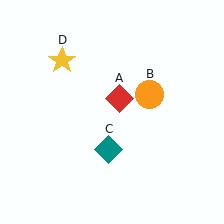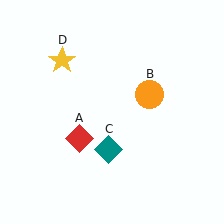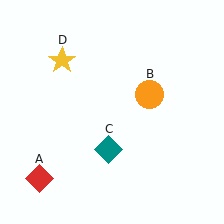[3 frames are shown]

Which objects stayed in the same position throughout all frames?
Orange circle (object B) and teal diamond (object C) and yellow star (object D) remained stationary.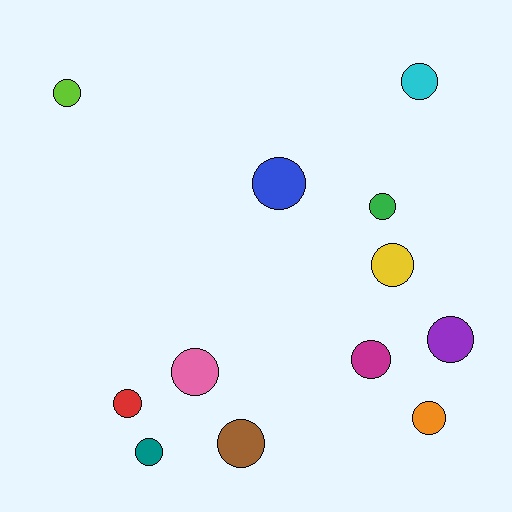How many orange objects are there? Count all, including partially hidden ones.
There is 1 orange object.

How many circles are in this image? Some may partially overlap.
There are 12 circles.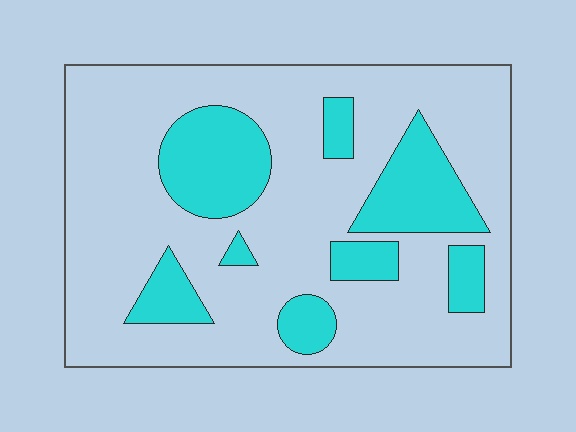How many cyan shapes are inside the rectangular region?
8.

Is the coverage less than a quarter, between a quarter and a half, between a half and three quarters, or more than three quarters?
Less than a quarter.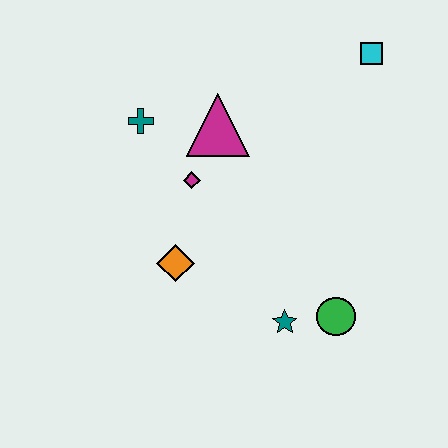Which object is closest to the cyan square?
The magenta triangle is closest to the cyan square.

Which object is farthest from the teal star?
The cyan square is farthest from the teal star.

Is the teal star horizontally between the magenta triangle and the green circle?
Yes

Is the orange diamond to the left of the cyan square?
Yes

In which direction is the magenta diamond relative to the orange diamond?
The magenta diamond is above the orange diamond.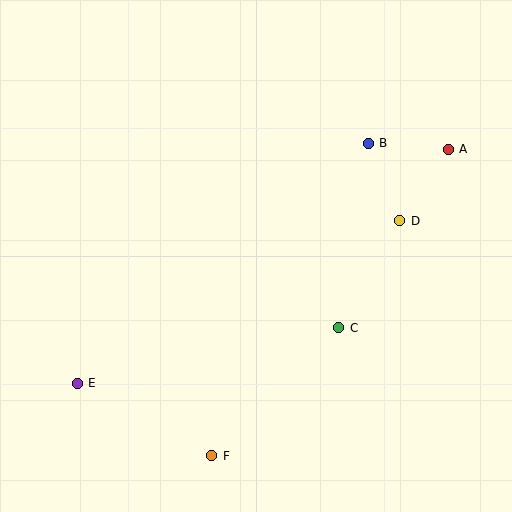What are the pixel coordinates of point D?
Point D is at (400, 221).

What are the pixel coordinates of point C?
Point C is at (339, 328).